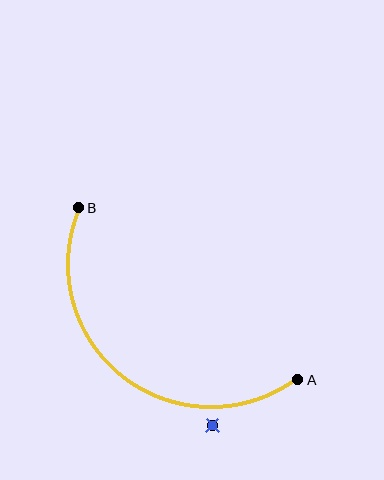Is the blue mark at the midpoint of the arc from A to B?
No — the blue mark does not lie on the arc at all. It sits slightly outside the curve.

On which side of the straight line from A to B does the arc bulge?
The arc bulges below and to the left of the straight line connecting A and B.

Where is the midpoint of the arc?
The arc midpoint is the point on the curve farthest from the straight line joining A and B. It sits below and to the left of that line.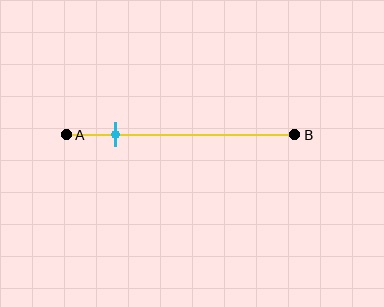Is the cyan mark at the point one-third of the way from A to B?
No, the mark is at about 20% from A, not at the 33% one-third point.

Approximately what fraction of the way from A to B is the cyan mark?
The cyan mark is approximately 20% of the way from A to B.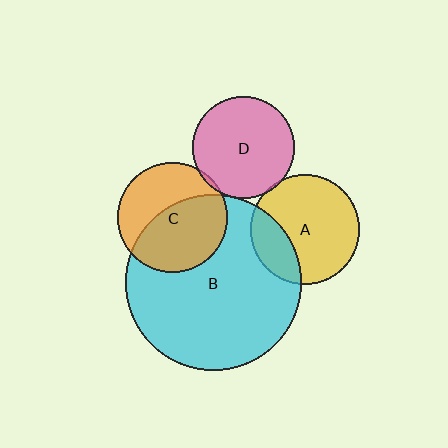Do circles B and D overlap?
Yes.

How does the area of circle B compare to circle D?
Approximately 3.0 times.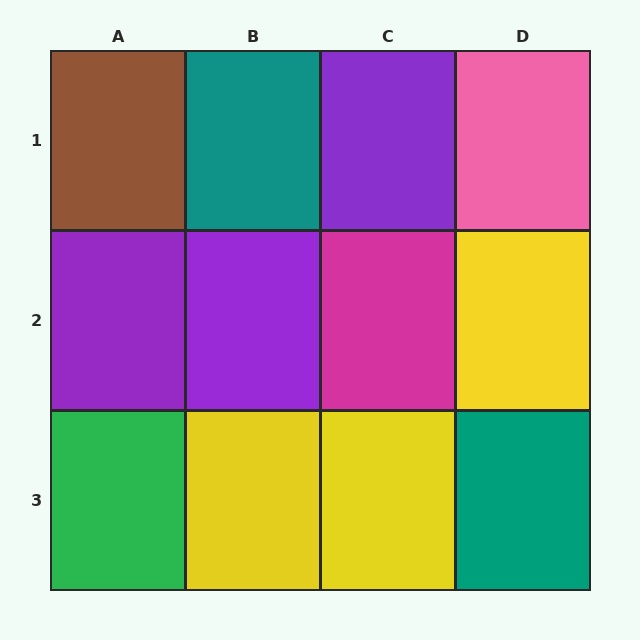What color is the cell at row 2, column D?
Yellow.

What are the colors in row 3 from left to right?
Green, yellow, yellow, teal.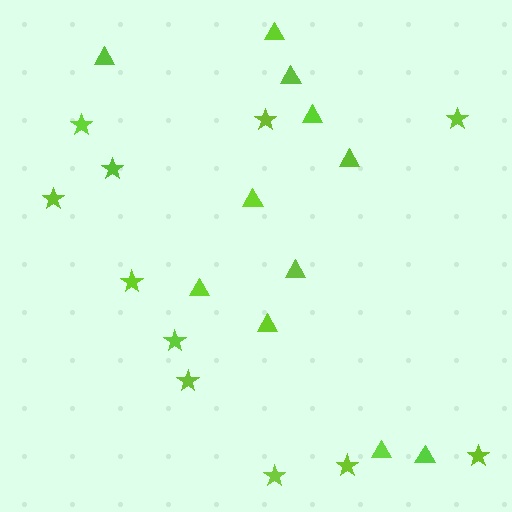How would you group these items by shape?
There are 2 groups: one group of stars (11) and one group of triangles (11).